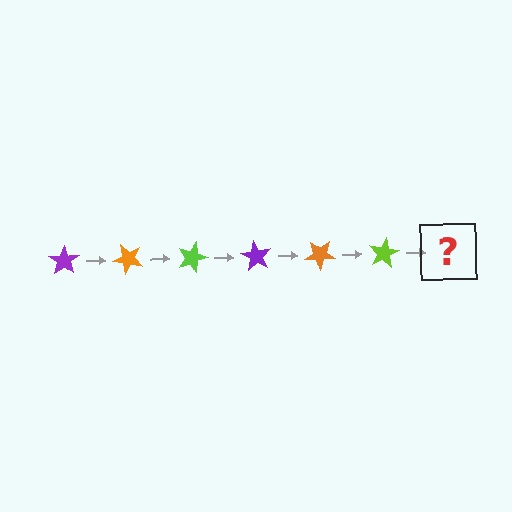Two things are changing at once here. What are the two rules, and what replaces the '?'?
The two rules are that it rotates 45 degrees each step and the color cycles through purple, orange, and lime. The '?' should be a purple star, rotated 270 degrees from the start.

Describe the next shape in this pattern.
It should be a purple star, rotated 270 degrees from the start.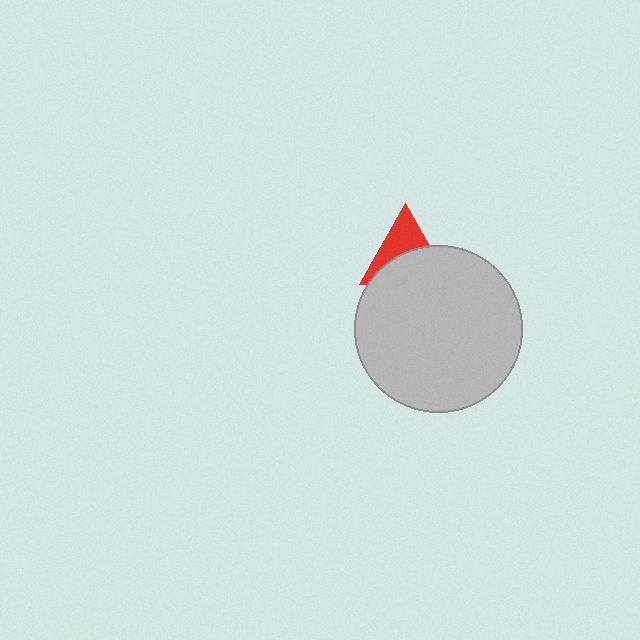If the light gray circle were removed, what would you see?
You would see the complete red triangle.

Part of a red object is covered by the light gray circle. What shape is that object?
It is a triangle.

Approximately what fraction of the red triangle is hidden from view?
Roughly 56% of the red triangle is hidden behind the light gray circle.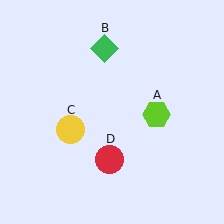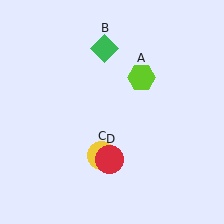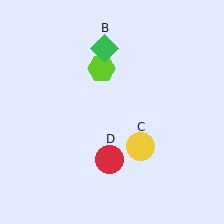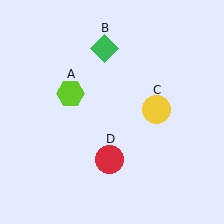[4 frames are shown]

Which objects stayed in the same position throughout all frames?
Green diamond (object B) and red circle (object D) remained stationary.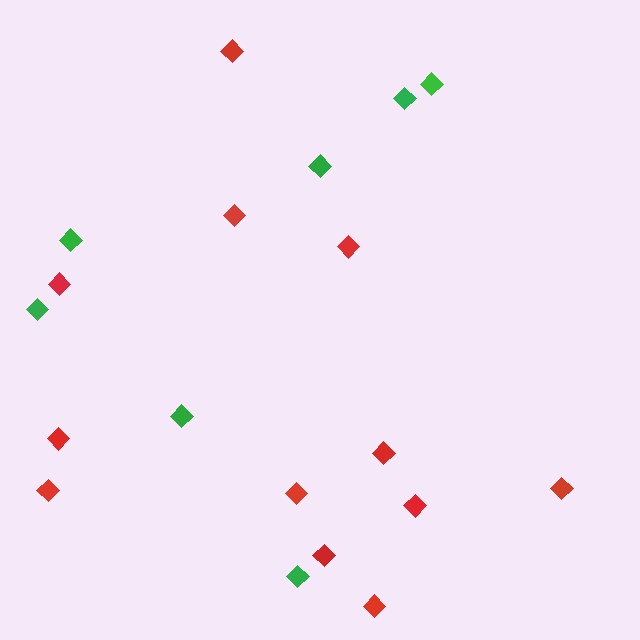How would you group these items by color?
There are 2 groups: one group of green diamonds (7) and one group of red diamonds (12).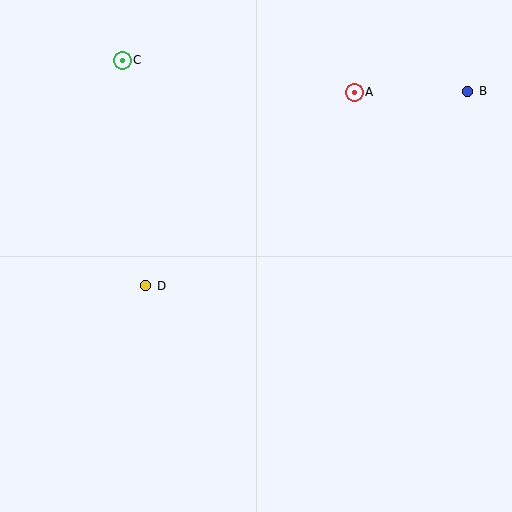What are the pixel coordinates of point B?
Point B is at (468, 91).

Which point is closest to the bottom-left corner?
Point D is closest to the bottom-left corner.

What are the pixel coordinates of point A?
Point A is at (354, 92).